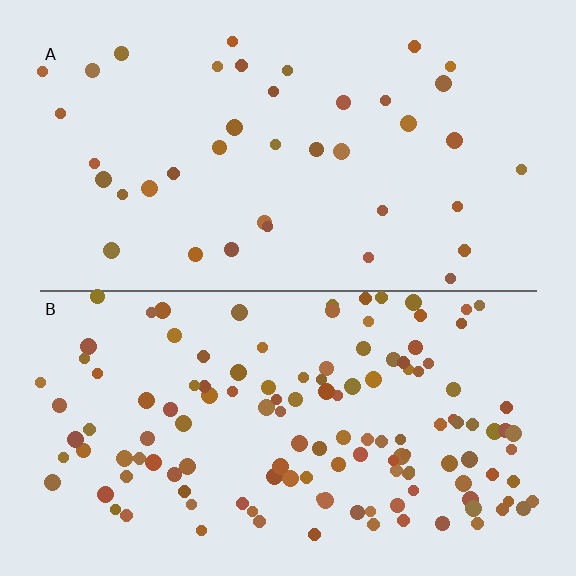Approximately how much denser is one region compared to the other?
Approximately 3.3× — region B over region A.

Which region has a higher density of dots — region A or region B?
B (the bottom).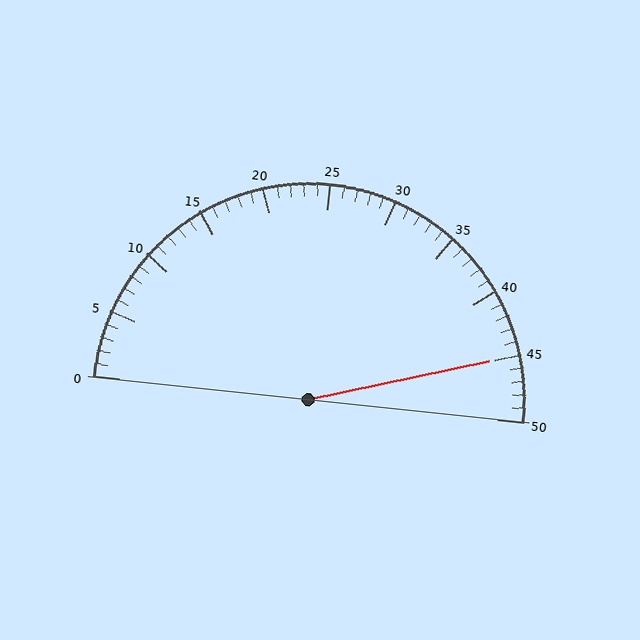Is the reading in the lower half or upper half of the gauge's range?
The reading is in the upper half of the range (0 to 50).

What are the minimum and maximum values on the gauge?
The gauge ranges from 0 to 50.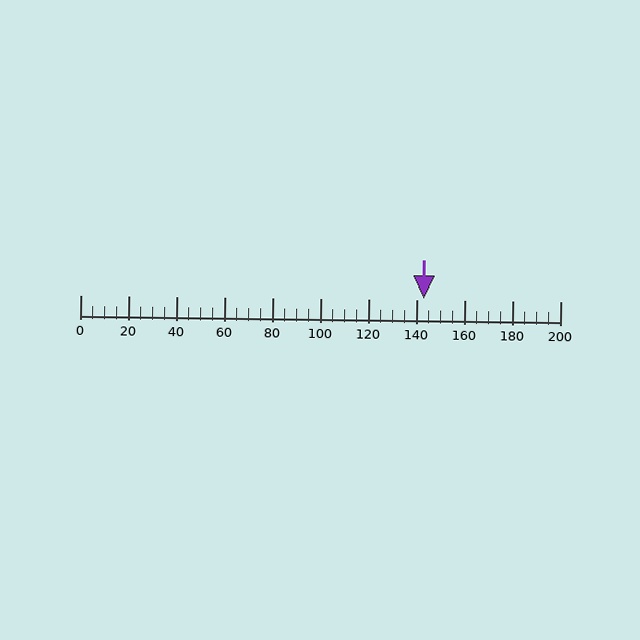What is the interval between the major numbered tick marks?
The major tick marks are spaced 20 units apart.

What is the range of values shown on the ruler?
The ruler shows values from 0 to 200.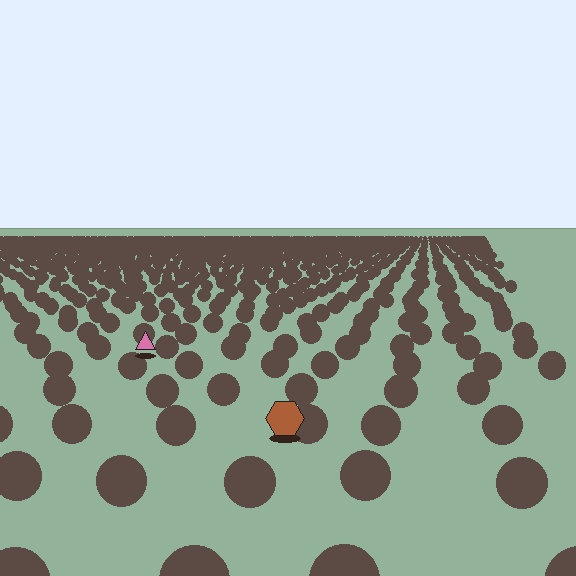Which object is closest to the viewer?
The brown hexagon is closest. The texture marks near it are larger and more spread out.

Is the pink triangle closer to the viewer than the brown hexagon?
No. The brown hexagon is closer — you can tell from the texture gradient: the ground texture is coarser near it.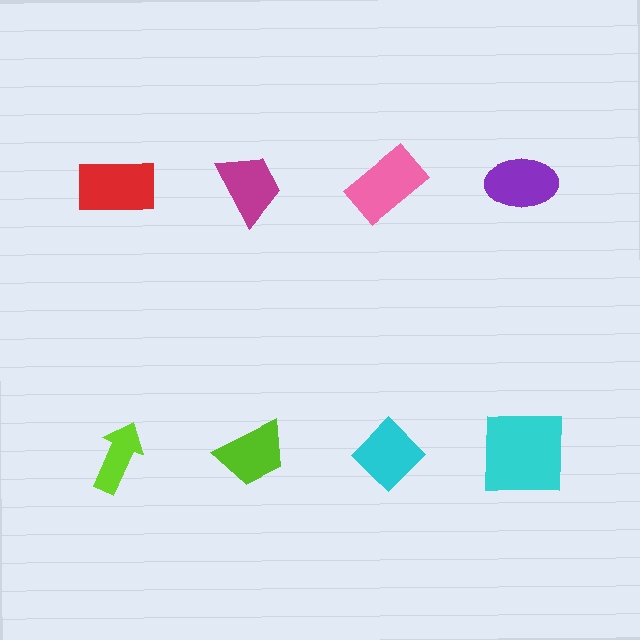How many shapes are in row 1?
4 shapes.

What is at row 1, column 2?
A magenta trapezoid.